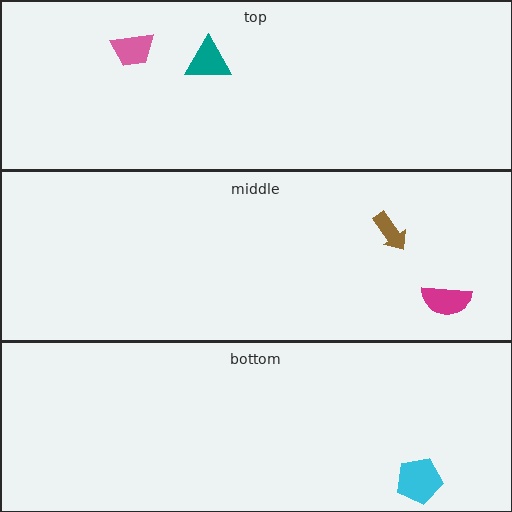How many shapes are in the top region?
2.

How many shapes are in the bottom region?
1.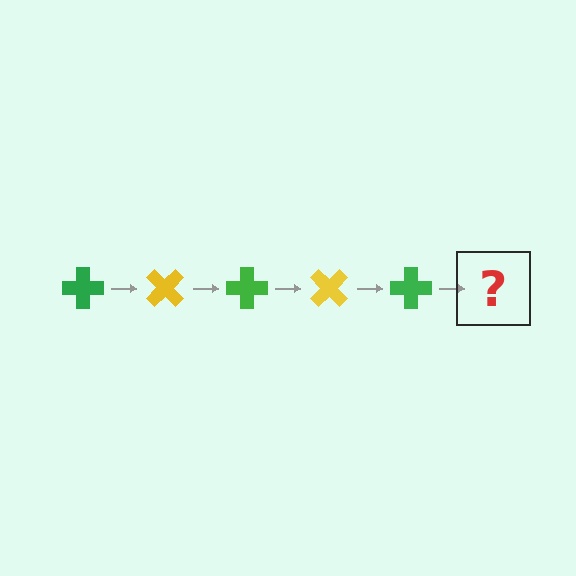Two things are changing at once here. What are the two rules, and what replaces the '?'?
The two rules are that it rotates 45 degrees each step and the color cycles through green and yellow. The '?' should be a yellow cross, rotated 225 degrees from the start.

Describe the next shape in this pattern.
It should be a yellow cross, rotated 225 degrees from the start.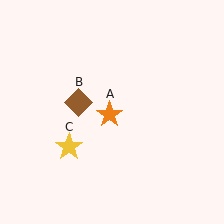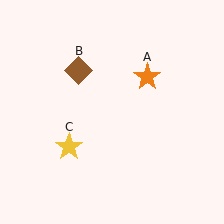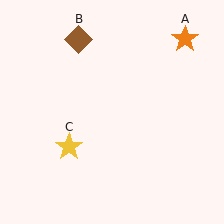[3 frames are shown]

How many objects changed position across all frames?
2 objects changed position: orange star (object A), brown diamond (object B).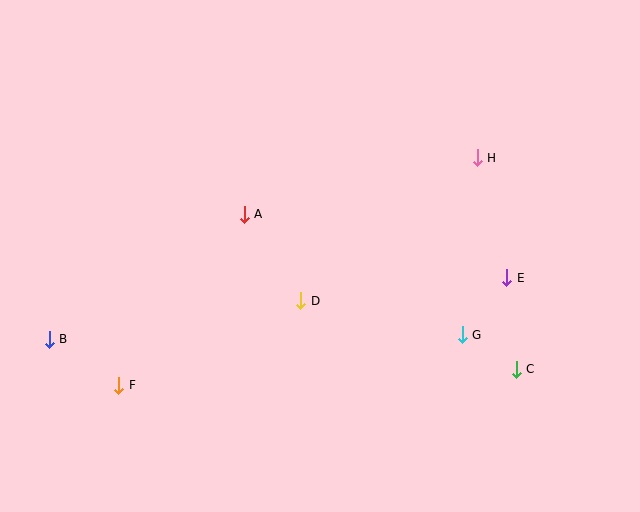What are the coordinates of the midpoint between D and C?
The midpoint between D and C is at (408, 335).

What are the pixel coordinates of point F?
Point F is at (119, 385).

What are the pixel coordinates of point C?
Point C is at (516, 369).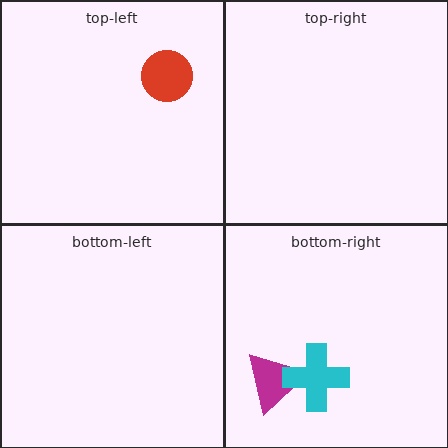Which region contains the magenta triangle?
The bottom-right region.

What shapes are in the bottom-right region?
The magenta triangle, the cyan cross.